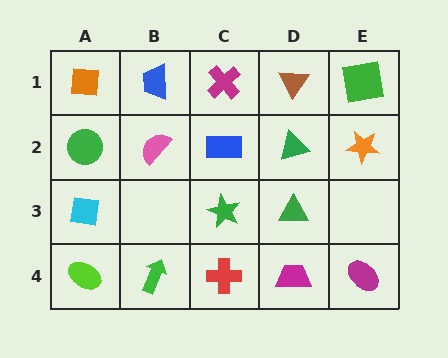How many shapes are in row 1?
5 shapes.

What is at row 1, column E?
A green square.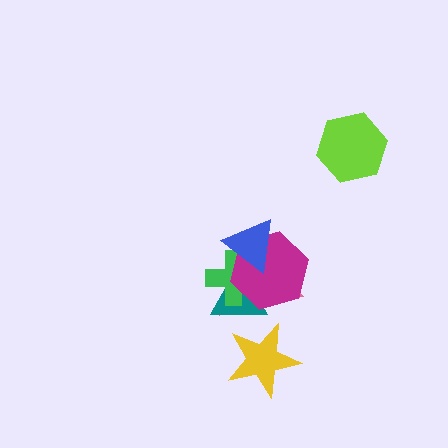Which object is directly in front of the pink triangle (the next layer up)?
The teal triangle is directly in front of the pink triangle.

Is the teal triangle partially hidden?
Yes, it is partially covered by another shape.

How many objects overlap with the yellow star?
1 object overlaps with the yellow star.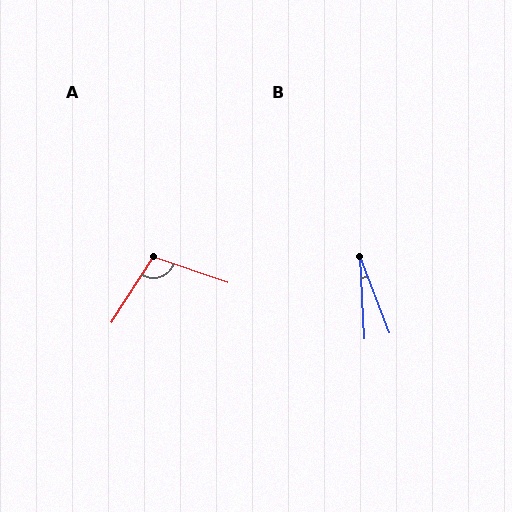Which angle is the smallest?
B, at approximately 18 degrees.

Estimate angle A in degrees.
Approximately 104 degrees.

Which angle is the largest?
A, at approximately 104 degrees.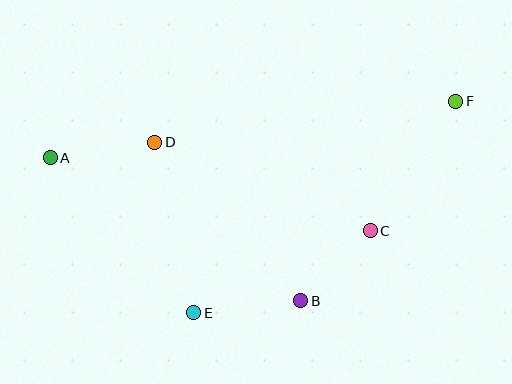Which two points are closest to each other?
Points B and C are closest to each other.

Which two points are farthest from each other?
Points A and F are farthest from each other.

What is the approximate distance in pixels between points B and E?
The distance between B and E is approximately 108 pixels.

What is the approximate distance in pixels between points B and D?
The distance between B and D is approximately 216 pixels.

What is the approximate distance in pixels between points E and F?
The distance between E and F is approximately 336 pixels.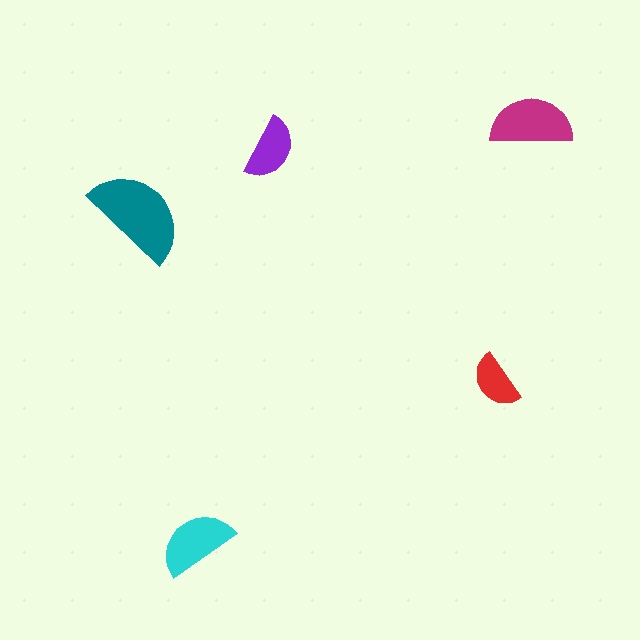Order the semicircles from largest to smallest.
the teal one, the magenta one, the cyan one, the purple one, the red one.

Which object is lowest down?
The cyan semicircle is bottommost.